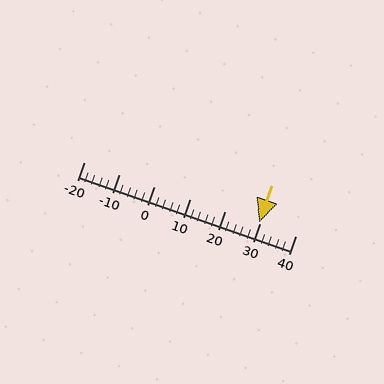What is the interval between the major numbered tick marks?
The major tick marks are spaced 10 units apart.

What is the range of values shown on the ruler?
The ruler shows values from -20 to 40.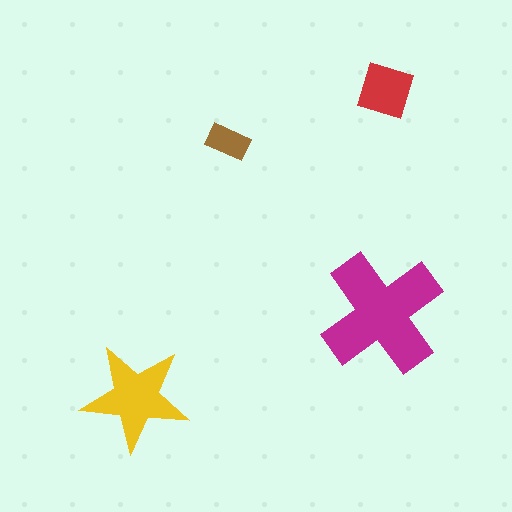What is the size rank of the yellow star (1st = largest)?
2nd.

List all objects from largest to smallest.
The magenta cross, the yellow star, the red diamond, the brown rectangle.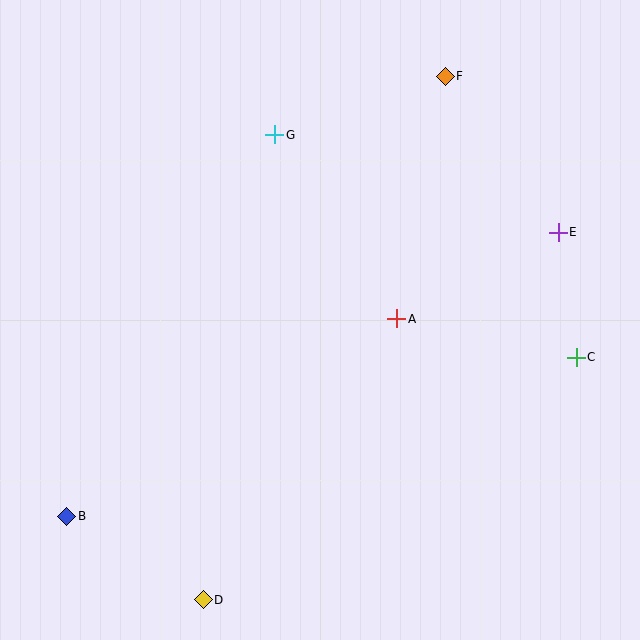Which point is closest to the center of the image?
Point A at (397, 319) is closest to the center.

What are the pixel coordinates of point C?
Point C is at (576, 357).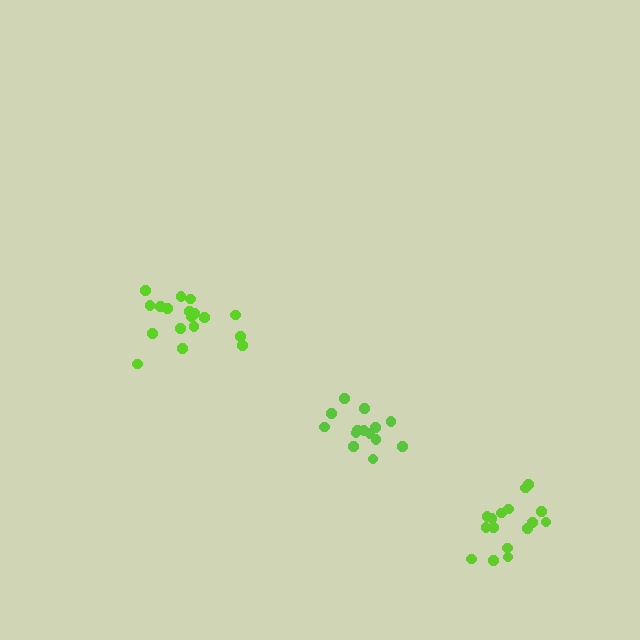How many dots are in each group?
Group 1: 18 dots, Group 2: 14 dots, Group 3: 16 dots (48 total).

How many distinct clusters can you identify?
There are 3 distinct clusters.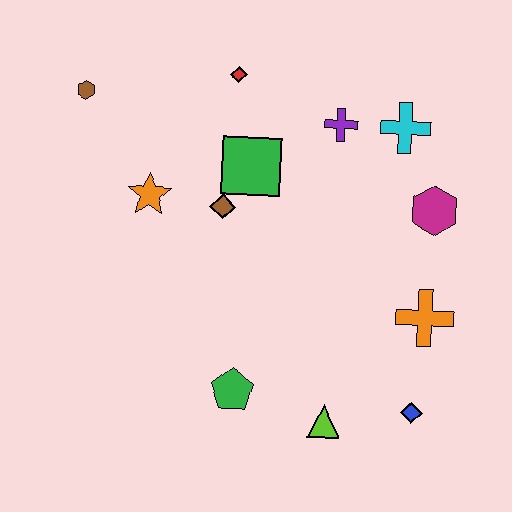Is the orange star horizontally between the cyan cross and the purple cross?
No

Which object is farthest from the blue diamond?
The brown hexagon is farthest from the blue diamond.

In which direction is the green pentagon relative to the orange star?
The green pentagon is below the orange star.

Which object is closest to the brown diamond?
The green square is closest to the brown diamond.